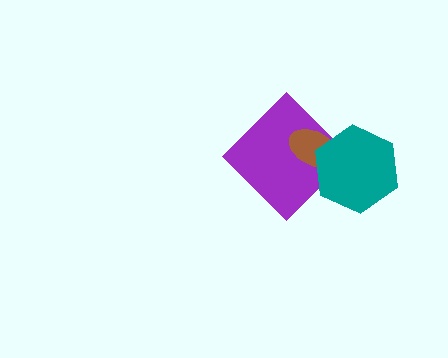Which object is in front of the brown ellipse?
The teal hexagon is in front of the brown ellipse.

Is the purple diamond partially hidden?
Yes, it is partially covered by another shape.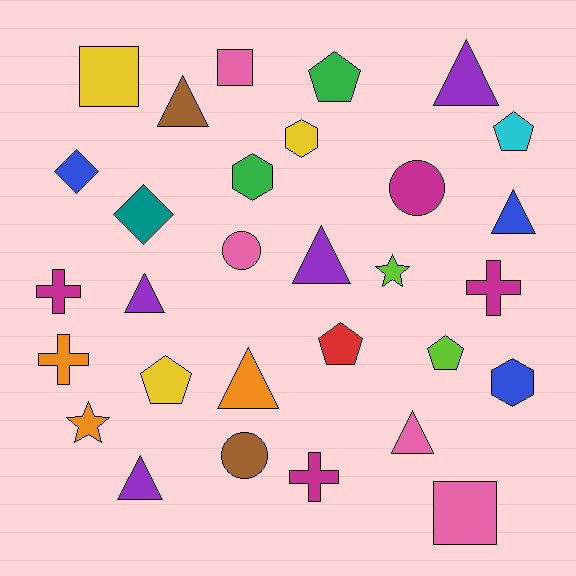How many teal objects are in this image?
There is 1 teal object.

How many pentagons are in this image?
There are 5 pentagons.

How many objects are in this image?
There are 30 objects.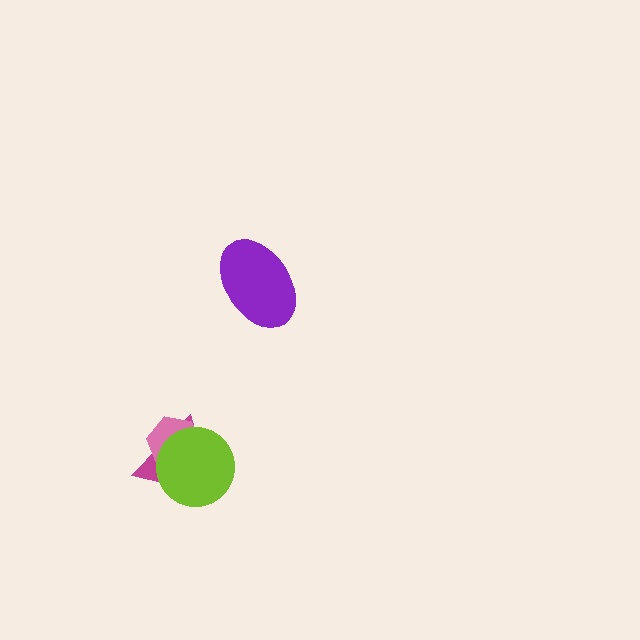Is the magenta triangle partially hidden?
Yes, it is partially covered by another shape.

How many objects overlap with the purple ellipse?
0 objects overlap with the purple ellipse.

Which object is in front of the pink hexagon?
The lime circle is in front of the pink hexagon.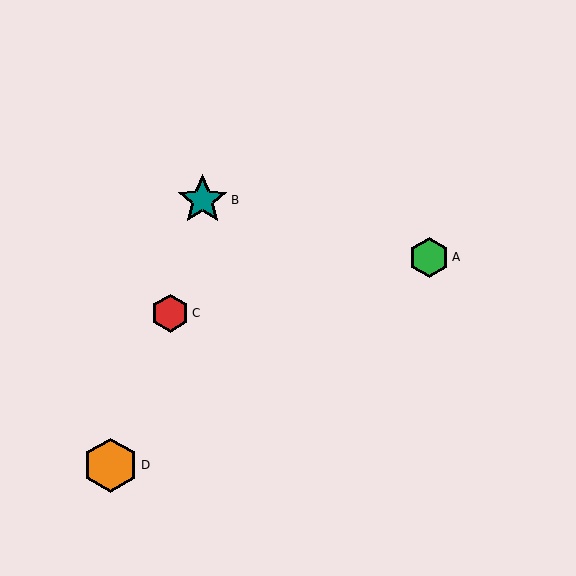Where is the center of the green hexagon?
The center of the green hexagon is at (429, 257).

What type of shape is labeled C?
Shape C is a red hexagon.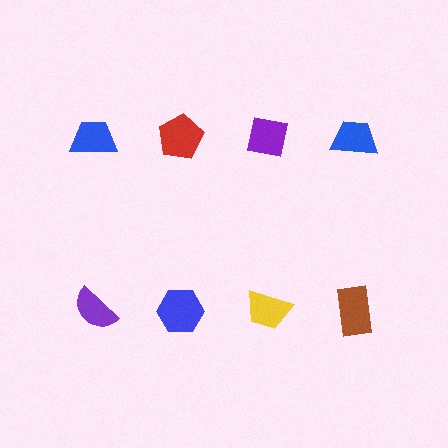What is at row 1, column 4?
A blue trapezoid.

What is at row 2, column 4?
A brown rectangle.